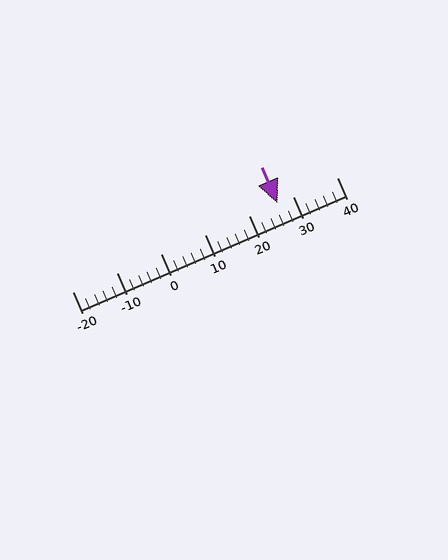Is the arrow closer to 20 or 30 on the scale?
The arrow is closer to 30.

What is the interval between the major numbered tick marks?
The major tick marks are spaced 10 units apart.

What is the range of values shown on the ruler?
The ruler shows values from -20 to 40.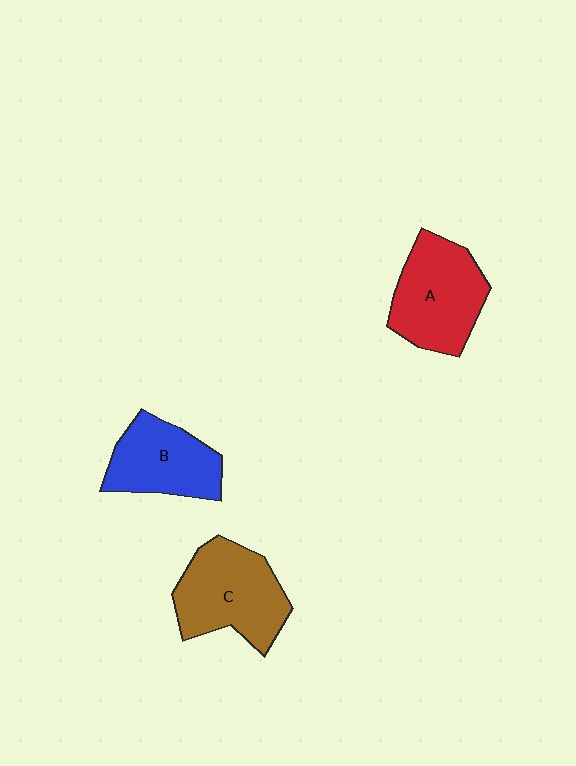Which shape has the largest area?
Shape C (brown).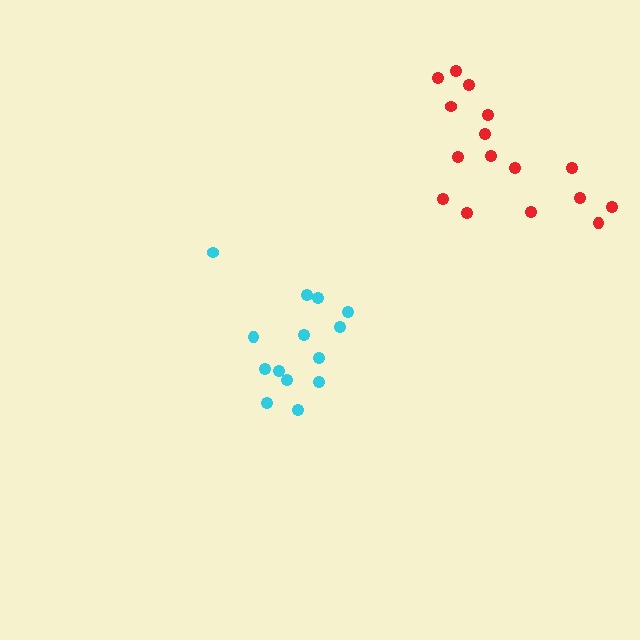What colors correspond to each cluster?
The clusters are colored: cyan, red.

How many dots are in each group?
Group 1: 14 dots, Group 2: 16 dots (30 total).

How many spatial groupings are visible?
There are 2 spatial groupings.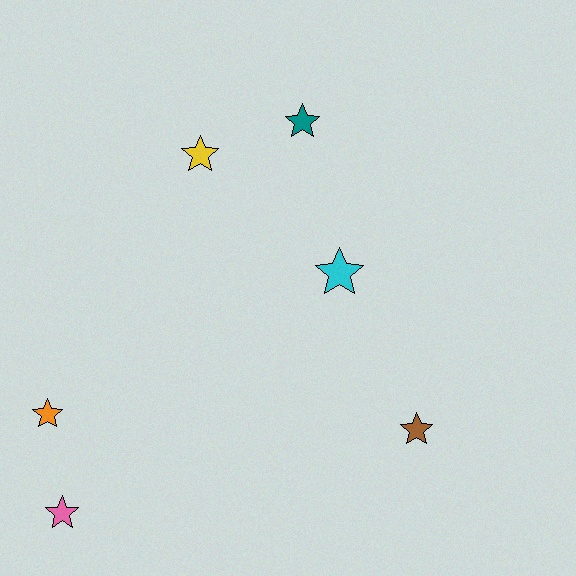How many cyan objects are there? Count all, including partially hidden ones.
There is 1 cyan object.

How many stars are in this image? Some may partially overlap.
There are 6 stars.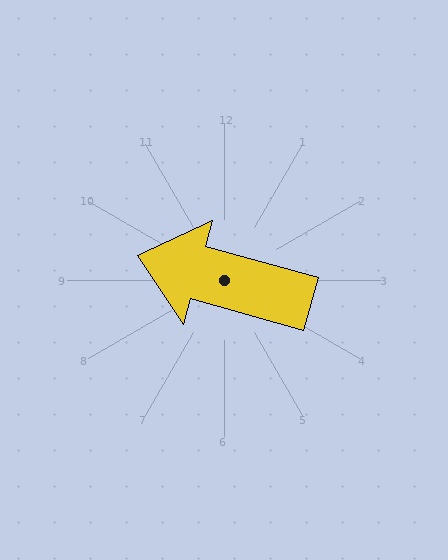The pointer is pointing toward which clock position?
Roughly 10 o'clock.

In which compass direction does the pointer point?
West.